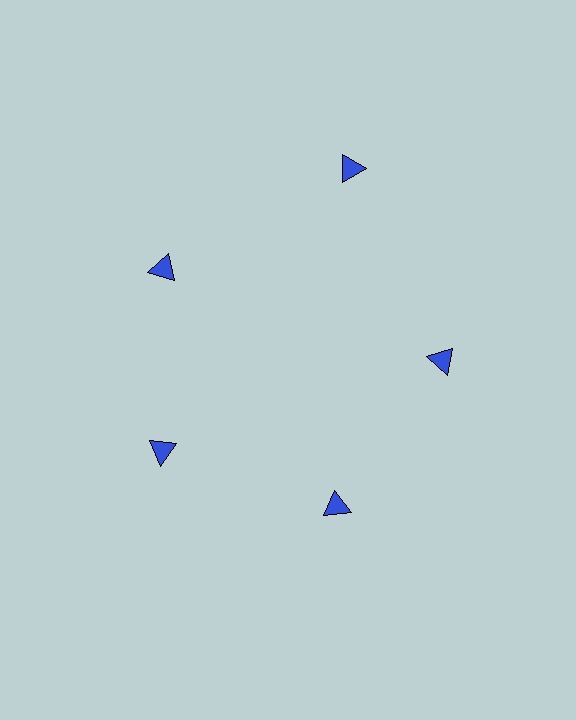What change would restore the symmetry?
The symmetry would be restored by moving it inward, back onto the ring so that all 5 triangles sit at equal angles and equal distance from the center.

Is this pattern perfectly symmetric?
No. The 5 blue triangles are arranged in a ring, but one element near the 1 o'clock position is pushed outward from the center, breaking the 5-fold rotational symmetry.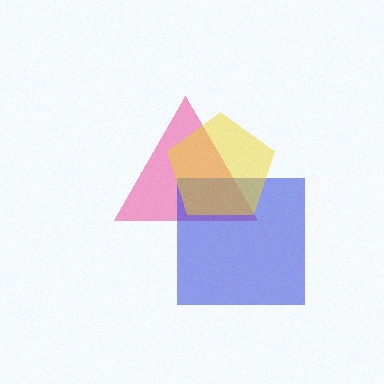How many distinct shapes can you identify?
There are 3 distinct shapes: a pink triangle, a blue square, a yellow pentagon.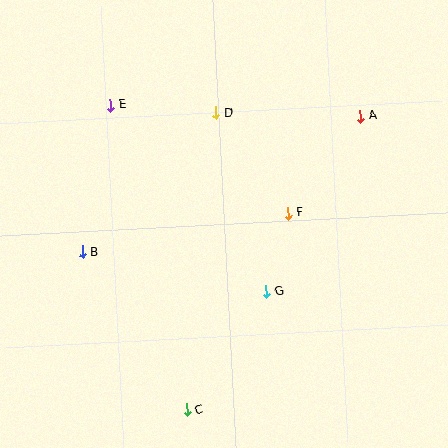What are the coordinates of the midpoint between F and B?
The midpoint between F and B is at (185, 232).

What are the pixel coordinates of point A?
Point A is at (361, 116).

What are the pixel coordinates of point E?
Point E is at (111, 105).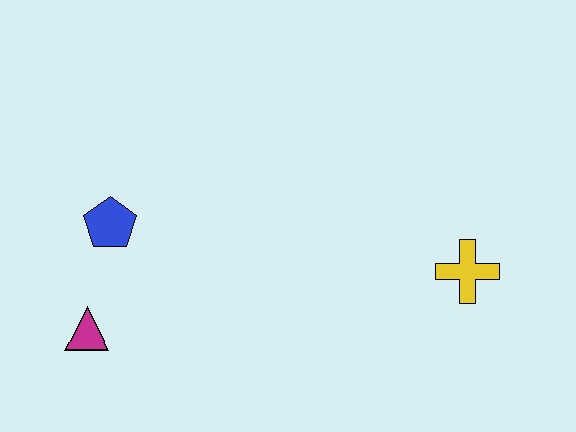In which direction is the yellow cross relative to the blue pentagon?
The yellow cross is to the right of the blue pentagon.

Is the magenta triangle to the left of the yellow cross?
Yes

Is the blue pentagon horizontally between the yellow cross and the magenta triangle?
Yes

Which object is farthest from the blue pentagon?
The yellow cross is farthest from the blue pentagon.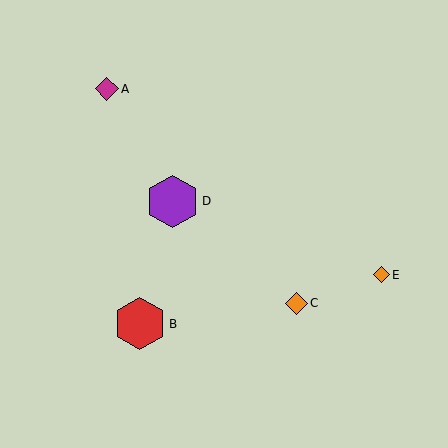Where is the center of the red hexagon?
The center of the red hexagon is at (140, 324).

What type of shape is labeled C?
Shape C is an orange diamond.